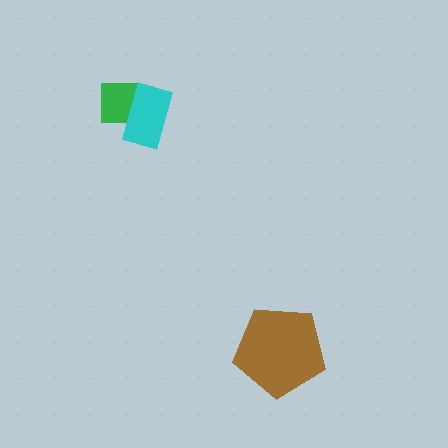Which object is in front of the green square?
The cyan rectangle is in front of the green square.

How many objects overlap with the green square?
1 object overlaps with the green square.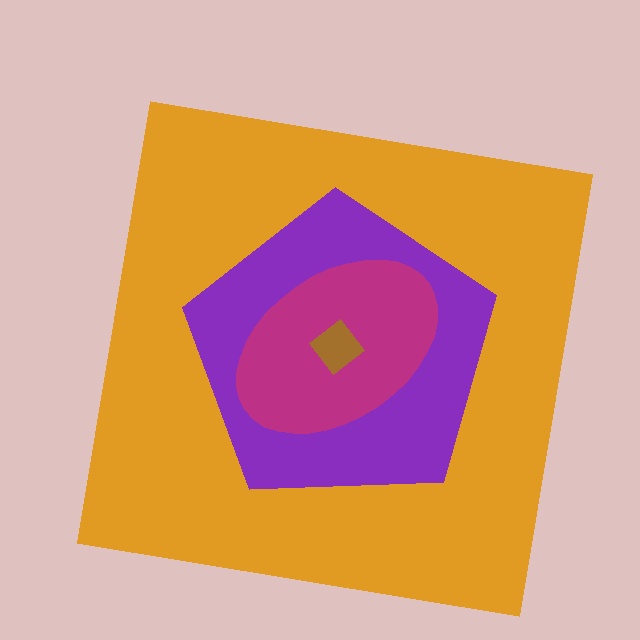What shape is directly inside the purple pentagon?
The magenta ellipse.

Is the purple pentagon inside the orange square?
Yes.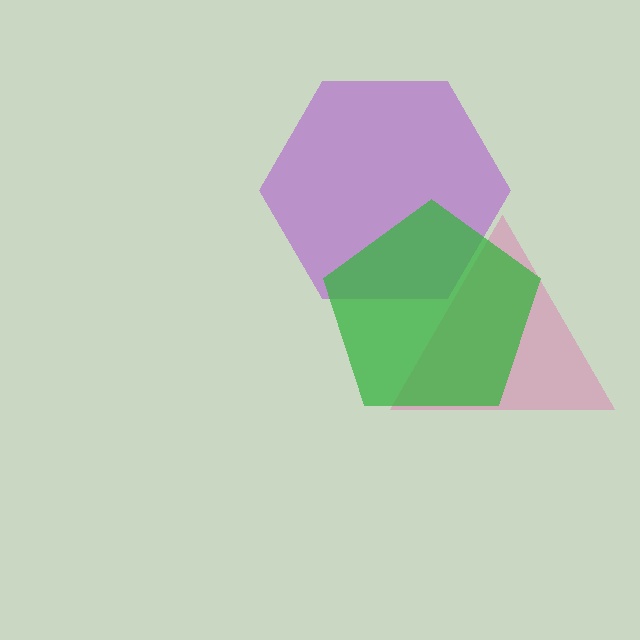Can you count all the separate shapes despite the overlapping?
Yes, there are 3 separate shapes.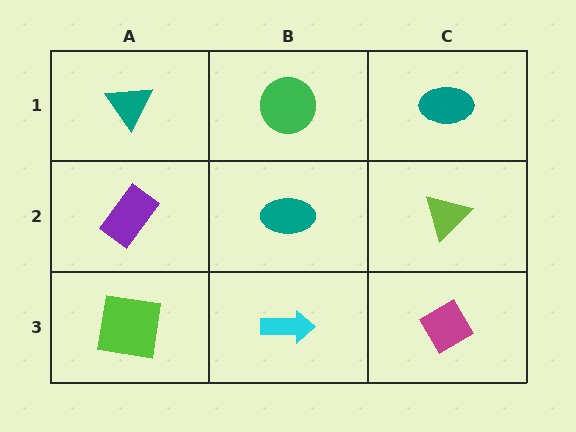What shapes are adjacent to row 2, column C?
A teal ellipse (row 1, column C), a magenta diamond (row 3, column C), a teal ellipse (row 2, column B).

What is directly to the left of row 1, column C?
A green circle.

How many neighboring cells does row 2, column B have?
4.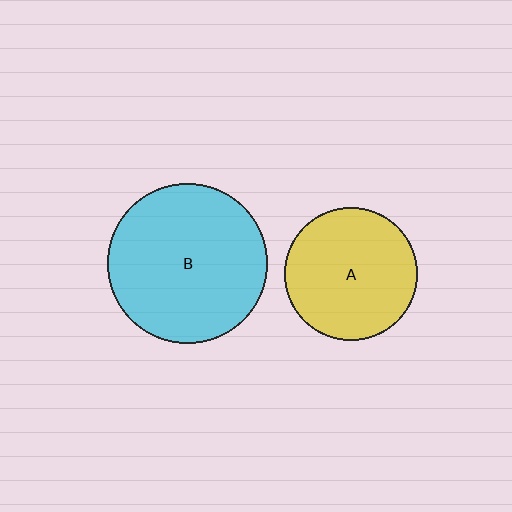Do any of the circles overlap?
No, none of the circles overlap.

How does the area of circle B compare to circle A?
Approximately 1.4 times.